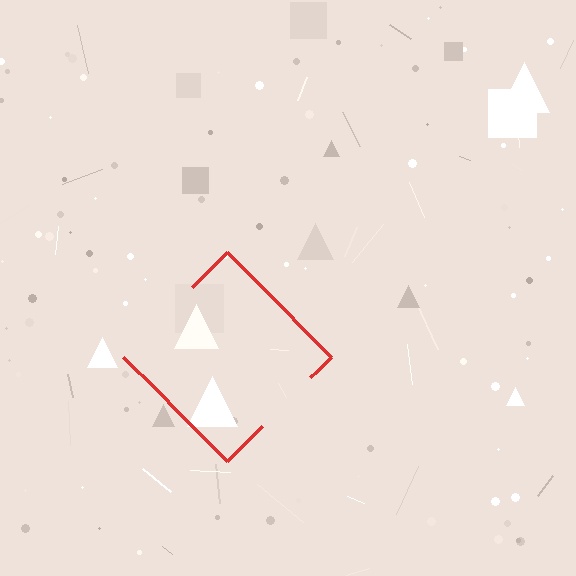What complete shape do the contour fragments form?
The contour fragments form a diamond.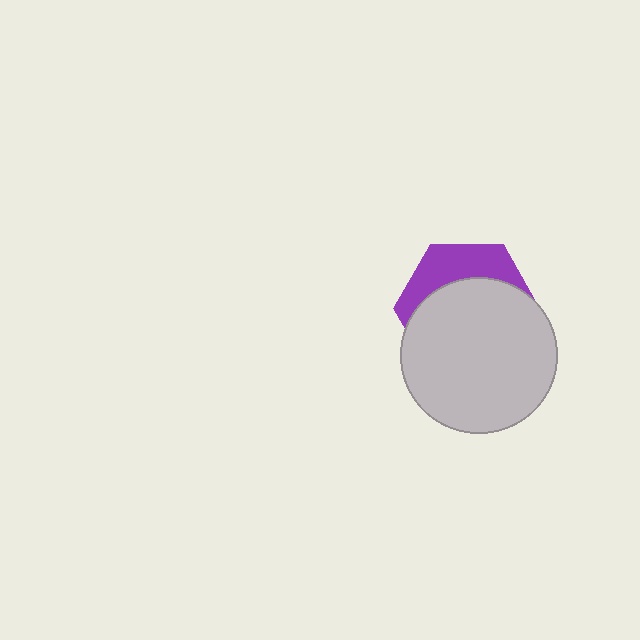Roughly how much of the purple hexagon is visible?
A small part of it is visible (roughly 33%).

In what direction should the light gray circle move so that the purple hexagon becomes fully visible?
The light gray circle should move down. That is the shortest direction to clear the overlap and leave the purple hexagon fully visible.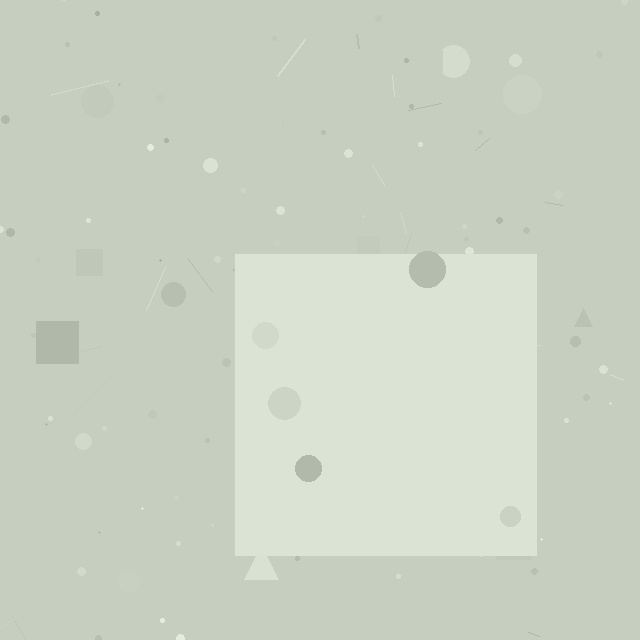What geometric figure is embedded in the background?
A square is embedded in the background.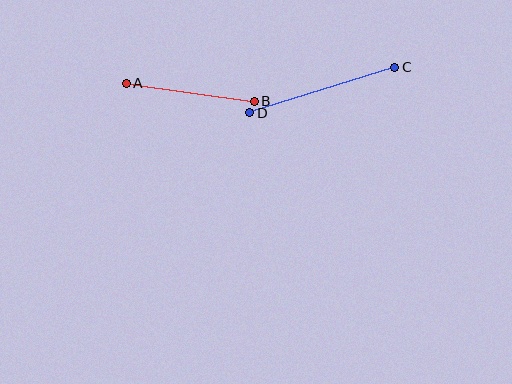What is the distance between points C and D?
The distance is approximately 152 pixels.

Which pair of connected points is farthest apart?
Points C and D are farthest apart.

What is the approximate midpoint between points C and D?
The midpoint is at approximately (322, 90) pixels.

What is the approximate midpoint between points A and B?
The midpoint is at approximately (190, 92) pixels.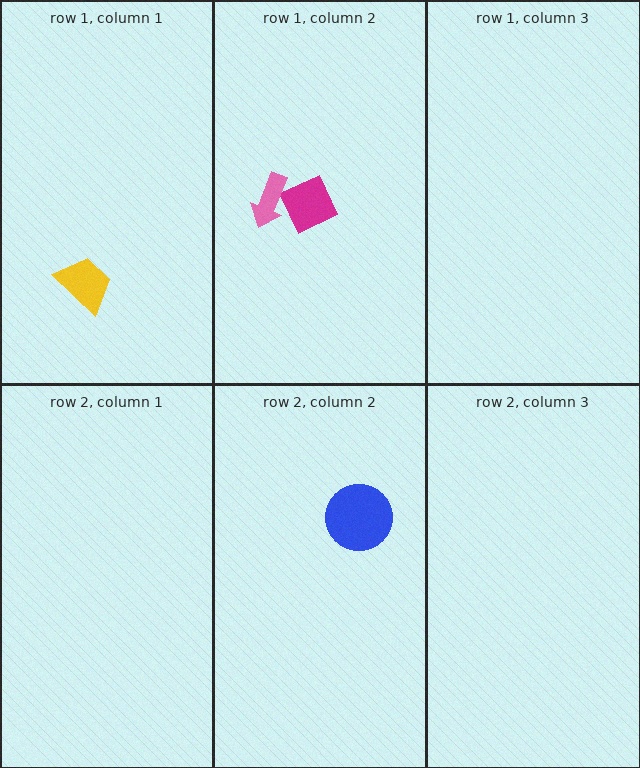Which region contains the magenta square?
The row 1, column 2 region.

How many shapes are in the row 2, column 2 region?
1.